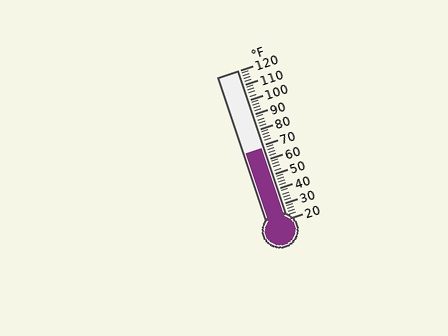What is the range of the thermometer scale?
The thermometer scale ranges from 20°F to 120°F.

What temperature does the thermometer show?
The thermometer shows approximately 68°F.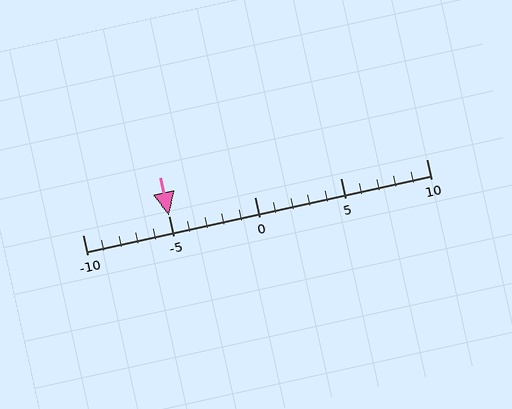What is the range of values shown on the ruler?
The ruler shows values from -10 to 10.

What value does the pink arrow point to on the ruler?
The pink arrow points to approximately -5.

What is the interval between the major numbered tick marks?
The major tick marks are spaced 5 units apart.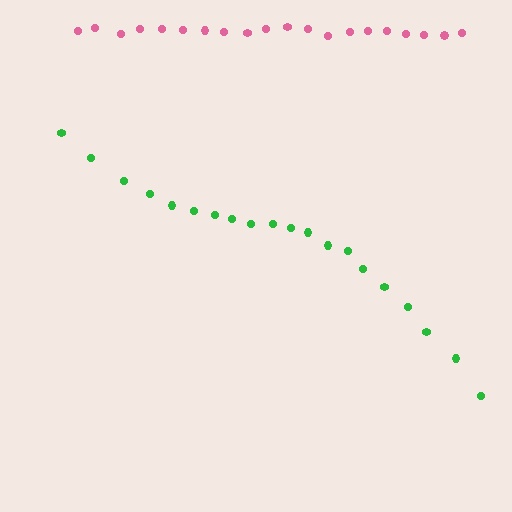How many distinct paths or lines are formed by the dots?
There are 2 distinct paths.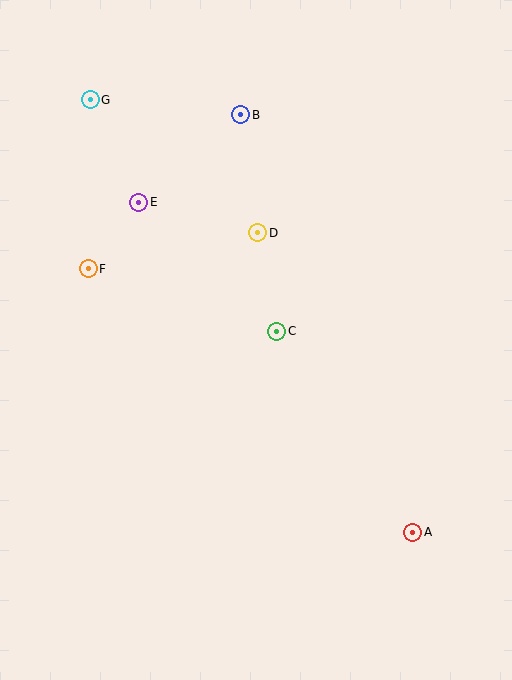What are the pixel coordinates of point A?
Point A is at (413, 532).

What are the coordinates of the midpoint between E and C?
The midpoint between E and C is at (208, 267).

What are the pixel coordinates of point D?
Point D is at (258, 233).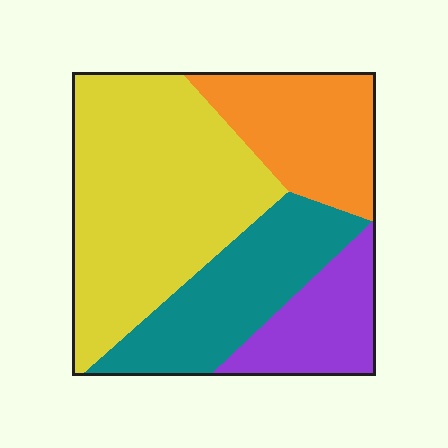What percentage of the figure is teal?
Teal takes up between a sixth and a third of the figure.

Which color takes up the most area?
Yellow, at roughly 45%.